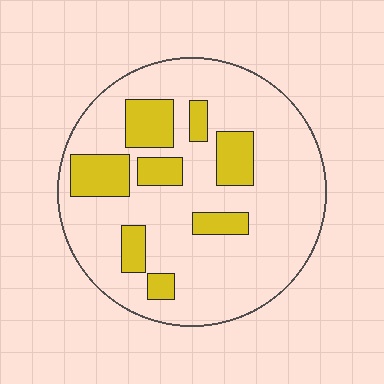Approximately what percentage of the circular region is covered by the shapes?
Approximately 20%.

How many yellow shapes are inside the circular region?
8.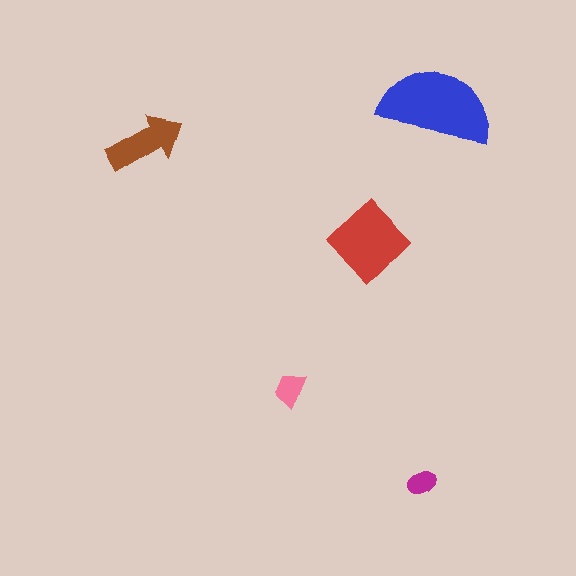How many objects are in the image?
There are 5 objects in the image.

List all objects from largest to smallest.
The blue semicircle, the red diamond, the brown arrow, the pink trapezoid, the magenta ellipse.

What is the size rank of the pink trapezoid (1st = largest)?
4th.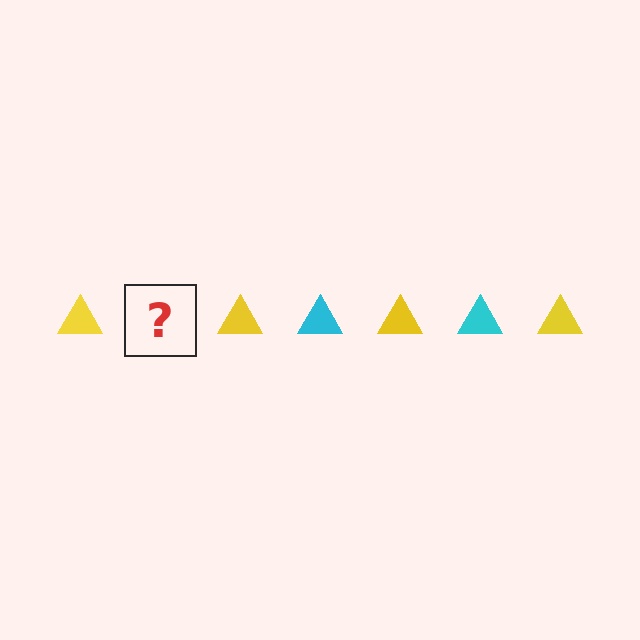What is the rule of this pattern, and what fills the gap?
The rule is that the pattern cycles through yellow, cyan triangles. The gap should be filled with a cyan triangle.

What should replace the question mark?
The question mark should be replaced with a cyan triangle.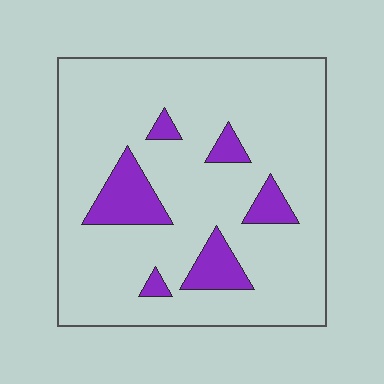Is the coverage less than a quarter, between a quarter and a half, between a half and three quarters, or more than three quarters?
Less than a quarter.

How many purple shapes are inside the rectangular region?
6.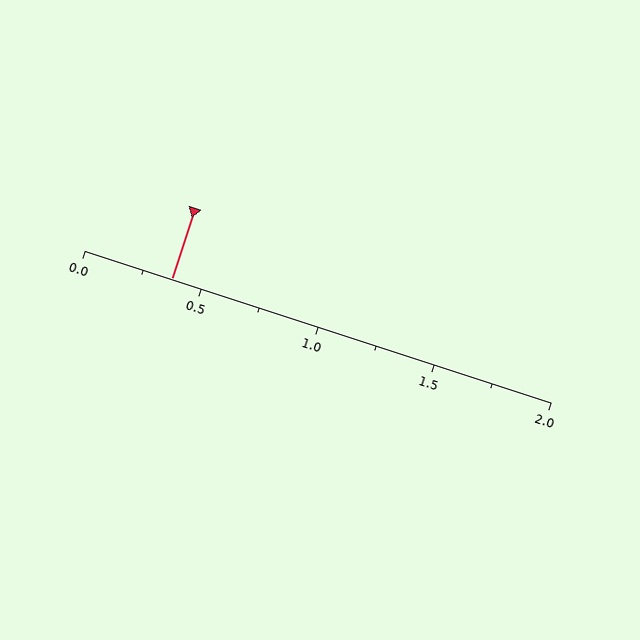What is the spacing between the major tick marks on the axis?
The major ticks are spaced 0.5 apart.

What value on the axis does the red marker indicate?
The marker indicates approximately 0.38.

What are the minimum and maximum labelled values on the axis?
The axis runs from 0.0 to 2.0.